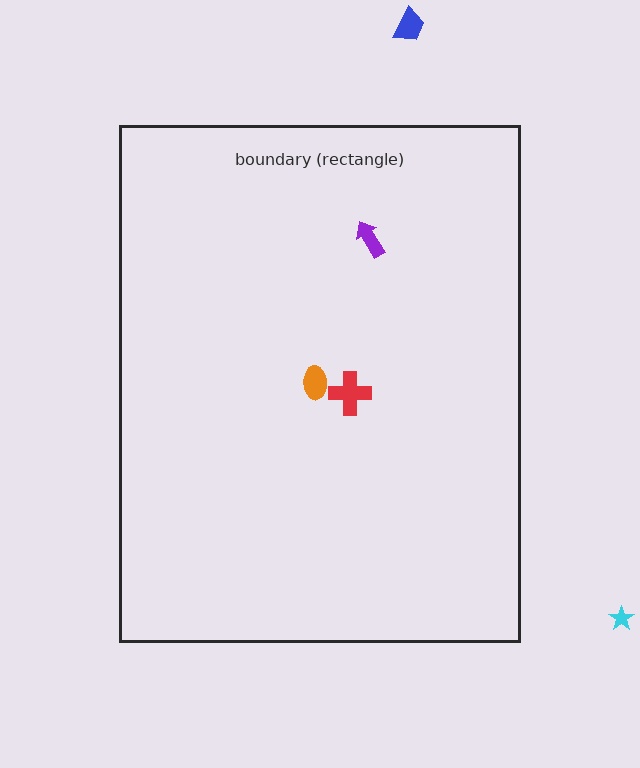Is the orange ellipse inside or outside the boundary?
Inside.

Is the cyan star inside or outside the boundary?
Outside.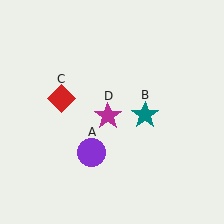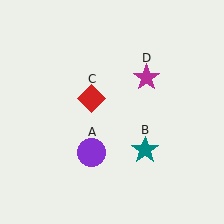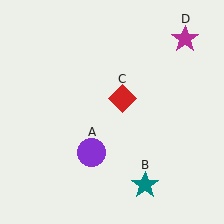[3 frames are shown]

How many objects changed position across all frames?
3 objects changed position: teal star (object B), red diamond (object C), magenta star (object D).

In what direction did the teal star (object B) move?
The teal star (object B) moved down.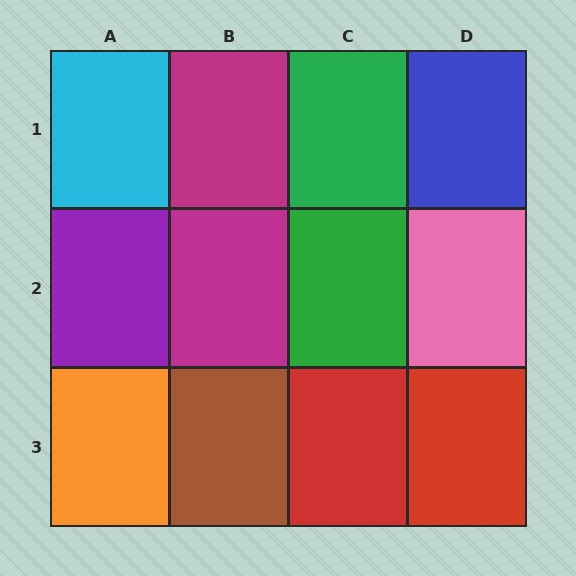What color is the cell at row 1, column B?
Magenta.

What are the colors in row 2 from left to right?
Purple, magenta, green, pink.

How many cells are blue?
1 cell is blue.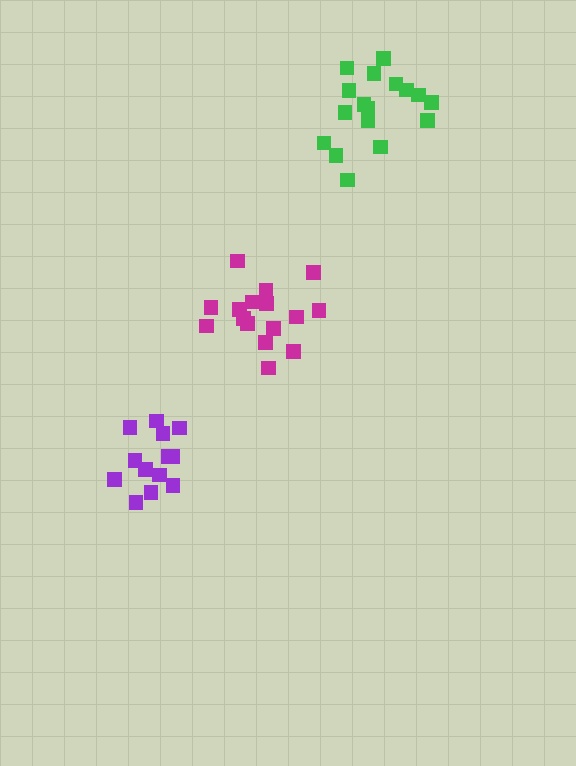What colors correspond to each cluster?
The clusters are colored: magenta, green, purple.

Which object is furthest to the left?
The purple cluster is leftmost.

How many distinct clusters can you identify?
There are 3 distinct clusters.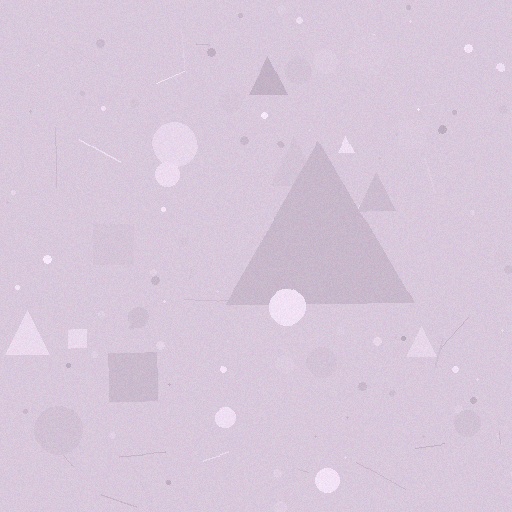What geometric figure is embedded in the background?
A triangle is embedded in the background.